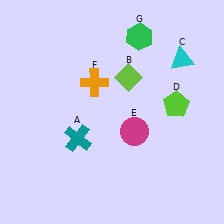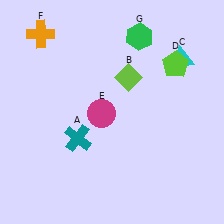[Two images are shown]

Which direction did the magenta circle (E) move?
The magenta circle (E) moved left.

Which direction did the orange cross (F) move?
The orange cross (F) moved left.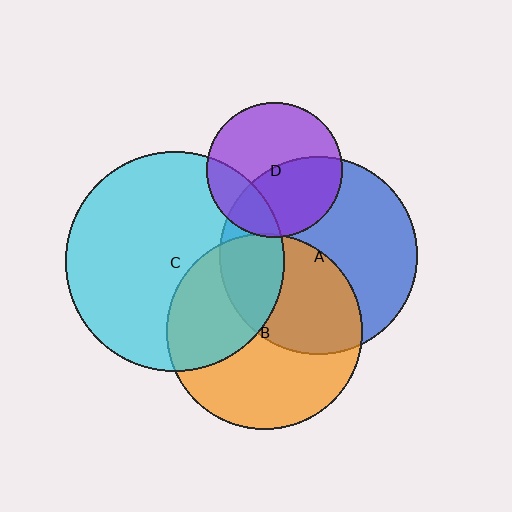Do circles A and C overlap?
Yes.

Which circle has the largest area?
Circle C (cyan).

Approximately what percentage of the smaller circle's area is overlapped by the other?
Approximately 20%.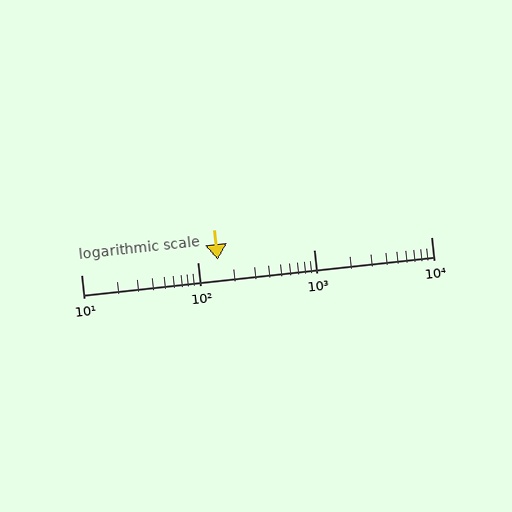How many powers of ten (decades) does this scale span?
The scale spans 3 decades, from 10 to 10000.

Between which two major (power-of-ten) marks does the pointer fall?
The pointer is between 100 and 1000.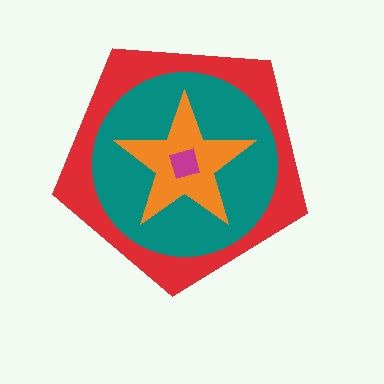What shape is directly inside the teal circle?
The orange star.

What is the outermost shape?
The red pentagon.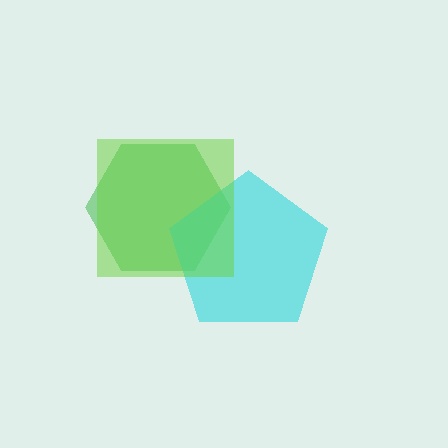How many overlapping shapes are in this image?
There are 3 overlapping shapes in the image.